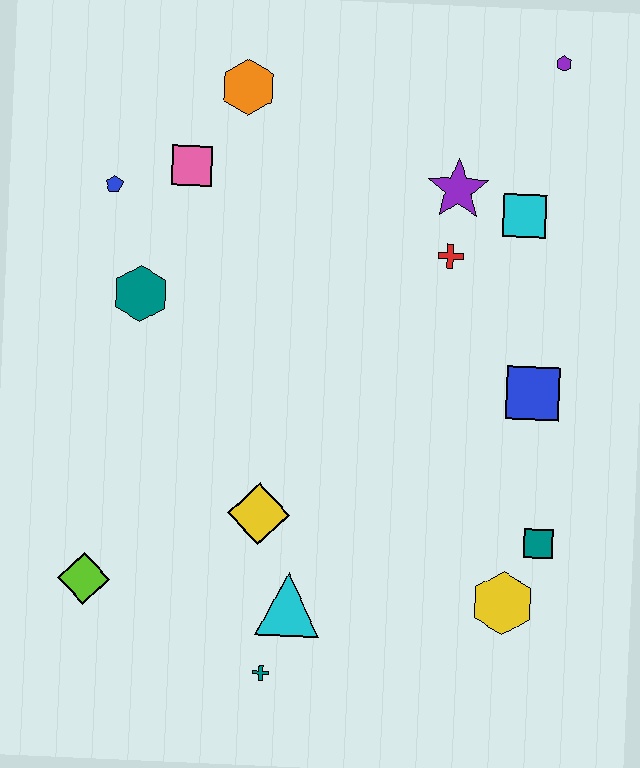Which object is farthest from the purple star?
The lime diamond is farthest from the purple star.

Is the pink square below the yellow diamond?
No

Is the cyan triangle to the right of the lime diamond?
Yes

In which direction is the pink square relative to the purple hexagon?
The pink square is to the left of the purple hexagon.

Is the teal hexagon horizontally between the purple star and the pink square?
No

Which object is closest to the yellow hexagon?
The teal square is closest to the yellow hexagon.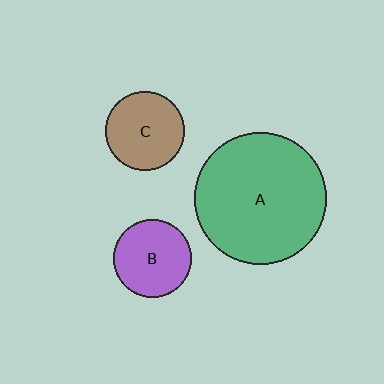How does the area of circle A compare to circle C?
Approximately 2.8 times.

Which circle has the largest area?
Circle A (green).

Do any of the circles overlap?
No, none of the circles overlap.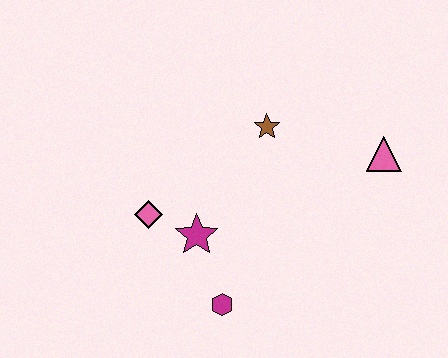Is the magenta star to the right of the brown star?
No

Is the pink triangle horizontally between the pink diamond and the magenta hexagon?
No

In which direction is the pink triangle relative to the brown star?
The pink triangle is to the right of the brown star.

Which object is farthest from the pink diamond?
The pink triangle is farthest from the pink diamond.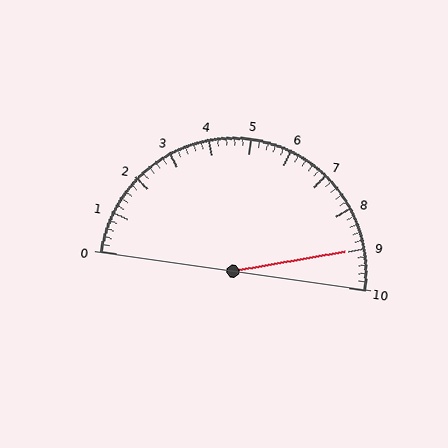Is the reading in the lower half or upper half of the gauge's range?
The reading is in the upper half of the range (0 to 10).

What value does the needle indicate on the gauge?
The needle indicates approximately 9.0.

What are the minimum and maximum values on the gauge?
The gauge ranges from 0 to 10.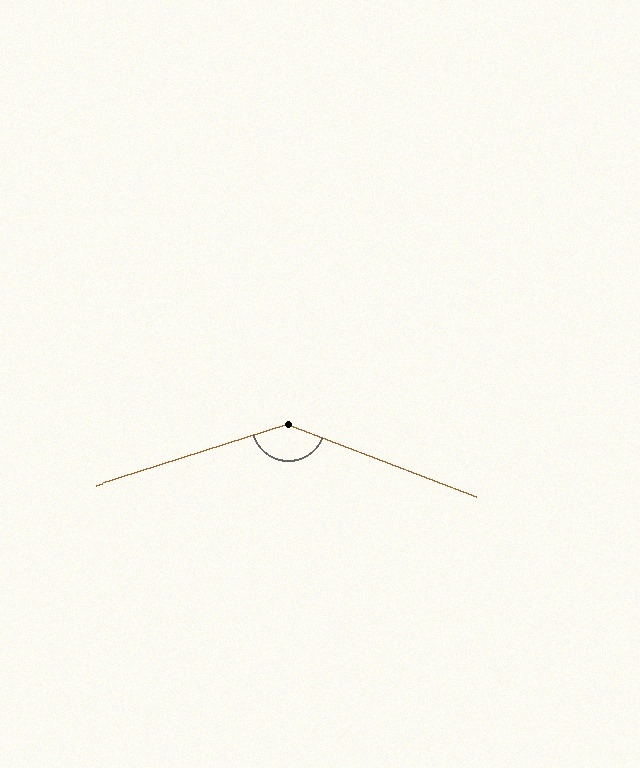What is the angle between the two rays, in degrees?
Approximately 141 degrees.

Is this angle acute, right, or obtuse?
It is obtuse.